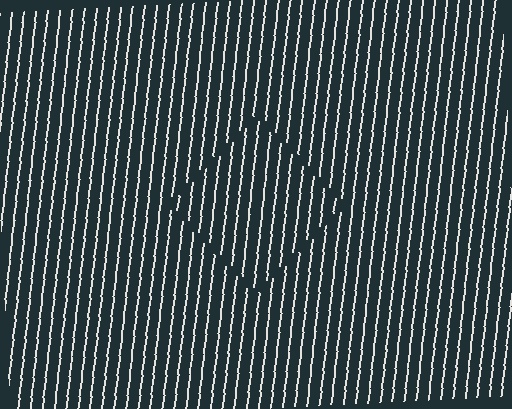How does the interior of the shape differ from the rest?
The interior of the shape contains the same grating, shifted by half a period — the contour is defined by the phase discontinuity where line-ends from the inner and outer gratings abut.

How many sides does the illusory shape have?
4 sides — the line-ends trace a square.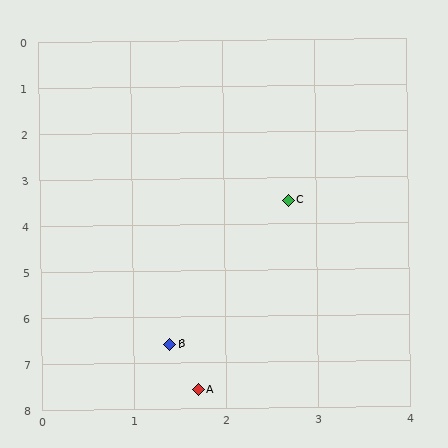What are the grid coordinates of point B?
Point B is at approximately (1.4, 6.6).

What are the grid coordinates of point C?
Point C is at approximately (2.7, 3.5).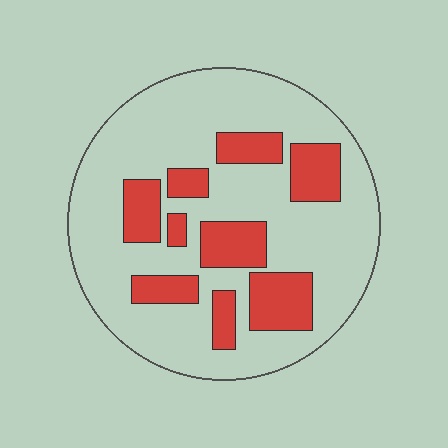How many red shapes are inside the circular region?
9.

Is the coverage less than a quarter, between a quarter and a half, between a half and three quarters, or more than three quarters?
Between a quarter and a half.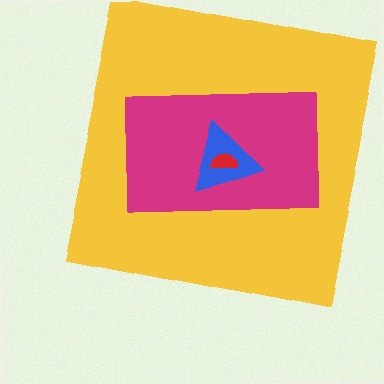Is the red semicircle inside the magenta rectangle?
Yes.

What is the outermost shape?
The yellow square.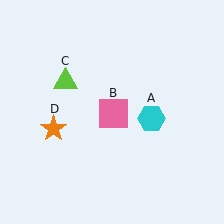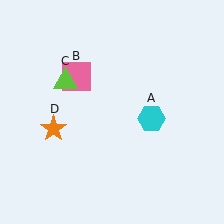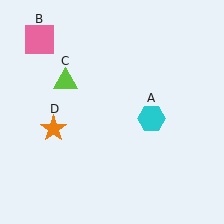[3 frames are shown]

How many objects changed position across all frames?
1 object changed position: pink square (object B).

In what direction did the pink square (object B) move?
The pink square (object B) moved up and to the left.